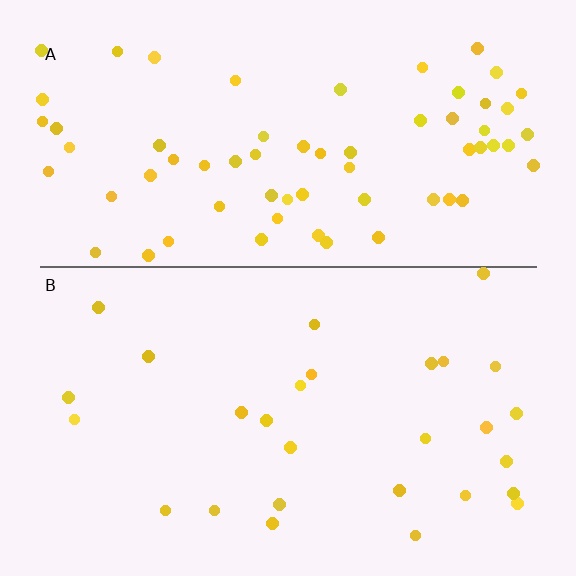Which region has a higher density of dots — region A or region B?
A (the top).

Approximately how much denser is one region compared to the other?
Approximately 2.4× — region A over region B.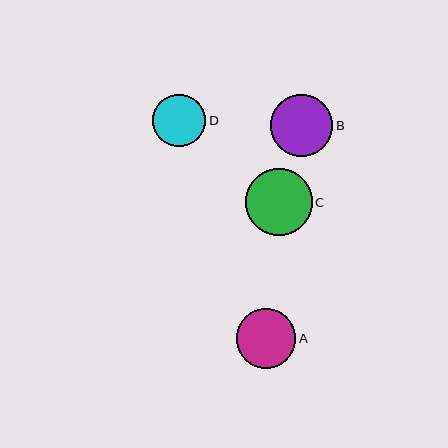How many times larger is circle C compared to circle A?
Circle C is approximately 1.1 times the size of circle A.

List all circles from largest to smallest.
From largest to smallest: C, B, A, D.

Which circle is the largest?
Circle C is the largest with a size of approximately 67 pixels.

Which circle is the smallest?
Circle D is the smallest with a size of approximately 53 pixels.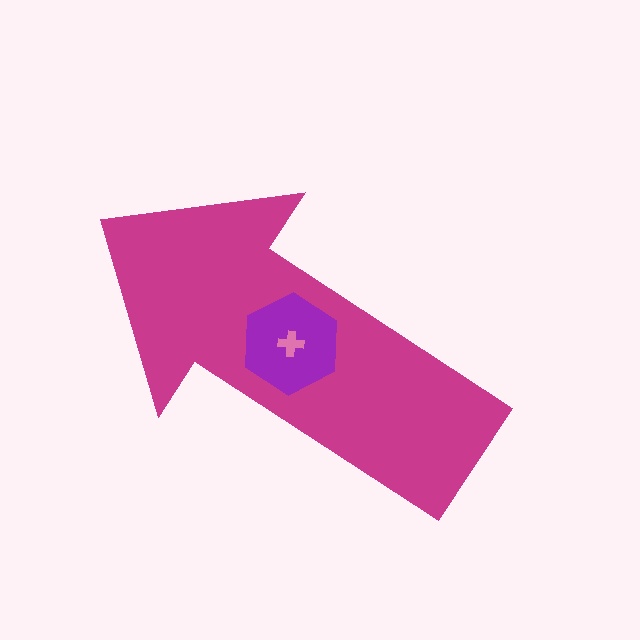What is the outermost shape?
The magenta arrow.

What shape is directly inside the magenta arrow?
The purple hexagon.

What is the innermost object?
The pink cross.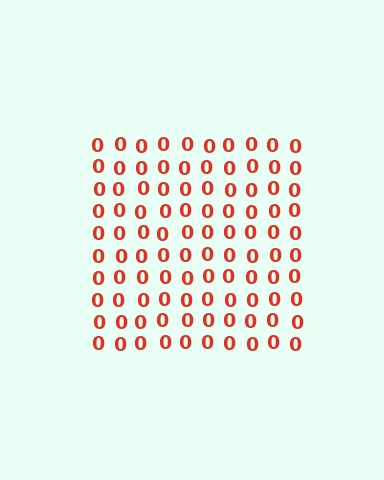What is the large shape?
The large shape is a square.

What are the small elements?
The small elements are digit 0's.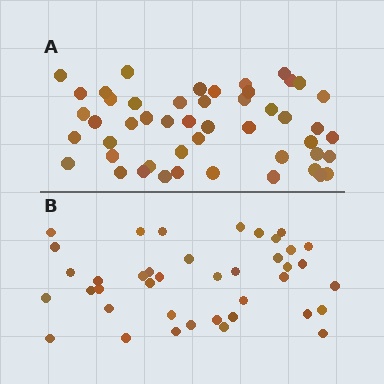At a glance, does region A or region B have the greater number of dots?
Region A (the top region) has more dots.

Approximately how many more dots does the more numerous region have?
Region A has roughly 8 or so more dots than region B.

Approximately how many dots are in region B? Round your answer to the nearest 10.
About 40 dots.